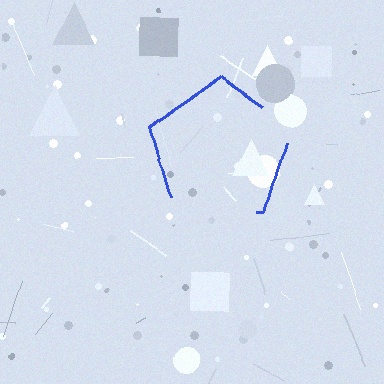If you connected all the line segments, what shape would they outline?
They would outline a pentagon.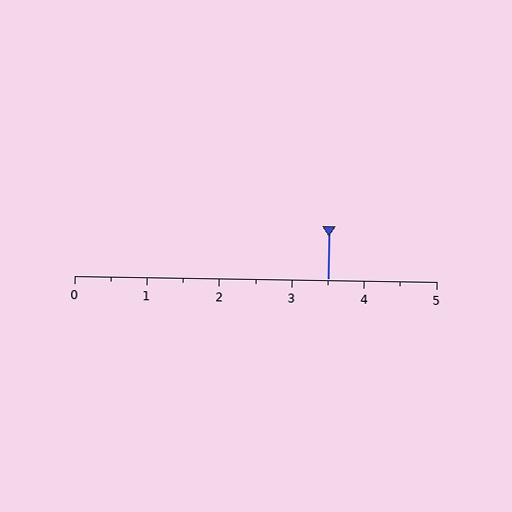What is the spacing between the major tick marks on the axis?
The major ticks are spaced 1 apart.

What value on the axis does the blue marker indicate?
The marker indicates approximately 3.5.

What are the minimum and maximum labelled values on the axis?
The axis runs from 0 to 5.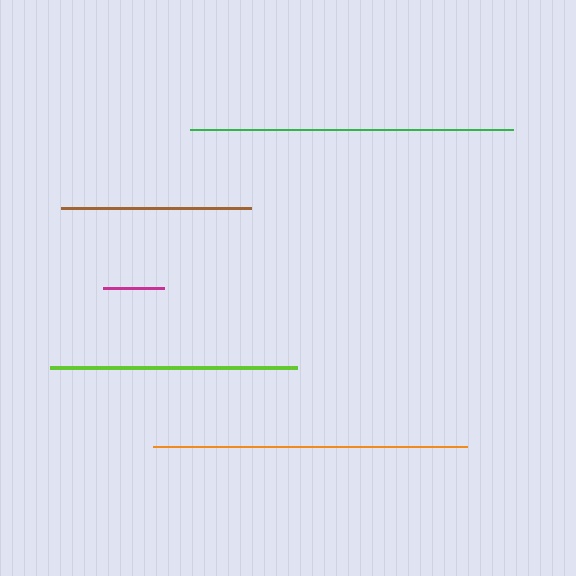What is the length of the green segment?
The green segment is approximately 323 pixels long.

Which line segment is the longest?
The green line is the longest at approximately 323 pixels.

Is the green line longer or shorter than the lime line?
The green line is longer than the lime line.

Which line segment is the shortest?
The magenta line is the shortest at approximately 61 pixels.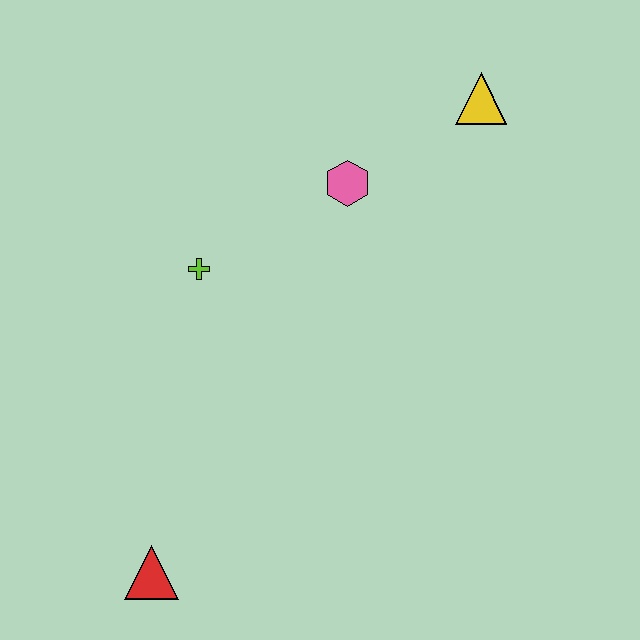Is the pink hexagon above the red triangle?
Yes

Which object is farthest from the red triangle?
The yellow triangle is farthest from the red triangle.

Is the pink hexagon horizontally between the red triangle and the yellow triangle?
Yes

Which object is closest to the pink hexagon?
The yellow triangle is closest to the pink hexagon.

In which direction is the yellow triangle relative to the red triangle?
The yellow triangle is above the red triangle.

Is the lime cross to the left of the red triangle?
No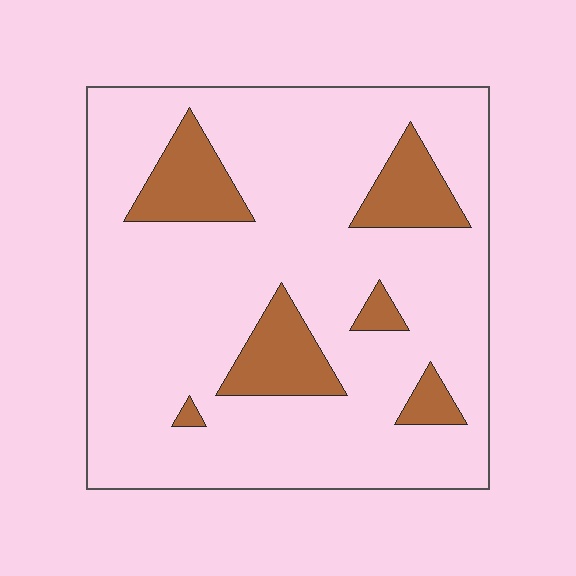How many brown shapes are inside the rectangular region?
6.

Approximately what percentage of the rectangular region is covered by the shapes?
Approximately 15%.